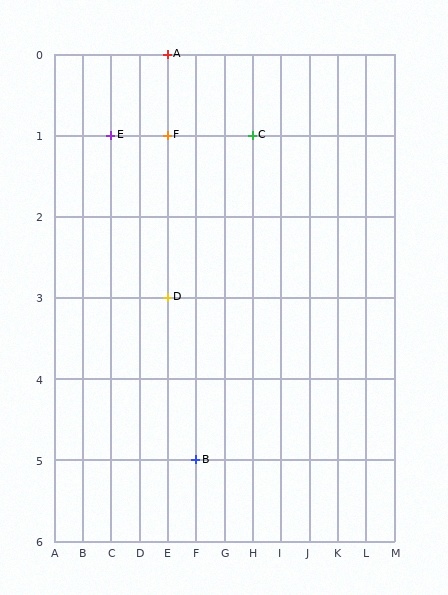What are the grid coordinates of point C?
Point C is at grid coordinates (H, 1).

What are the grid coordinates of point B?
Point B is at grid coordinates (F, 5).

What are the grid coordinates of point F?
Point F is at grid coordinates (E, 1).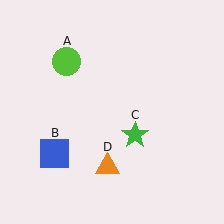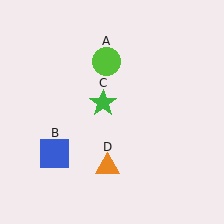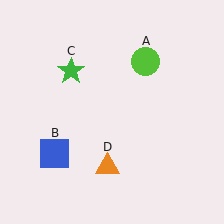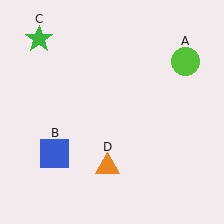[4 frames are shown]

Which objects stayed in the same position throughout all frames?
Blue square (object B) and orange triangle (object D) remained stationary.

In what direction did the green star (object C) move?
The green star (object C) moved up and to the left.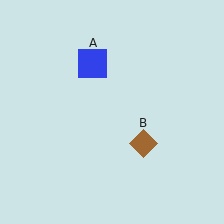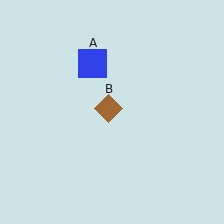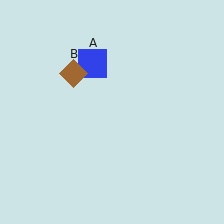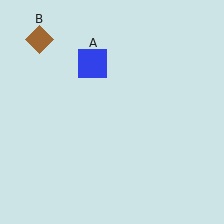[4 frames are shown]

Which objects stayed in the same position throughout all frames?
Blue square (object A) remained stationary.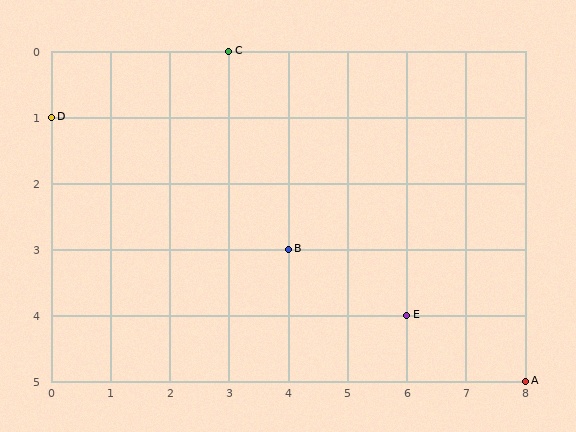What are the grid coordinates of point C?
Point C is at grid coordinates (3, 0).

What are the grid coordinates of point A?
Point A is at grid coordinates (8, 5).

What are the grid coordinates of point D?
Point D is at grid coordinates (0, 1).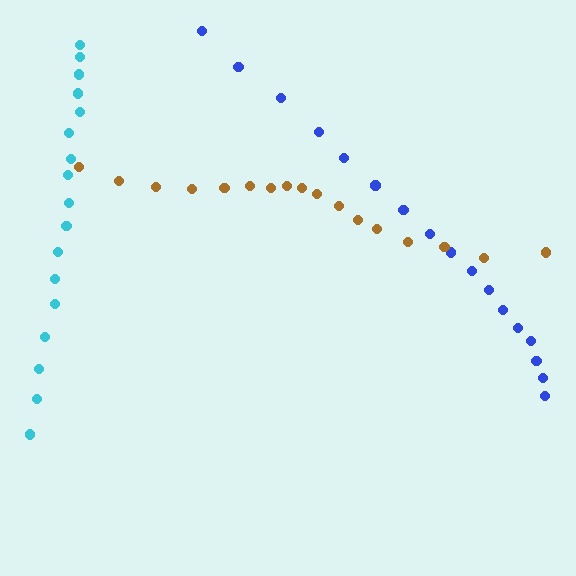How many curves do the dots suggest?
There are 3 distinct paths.